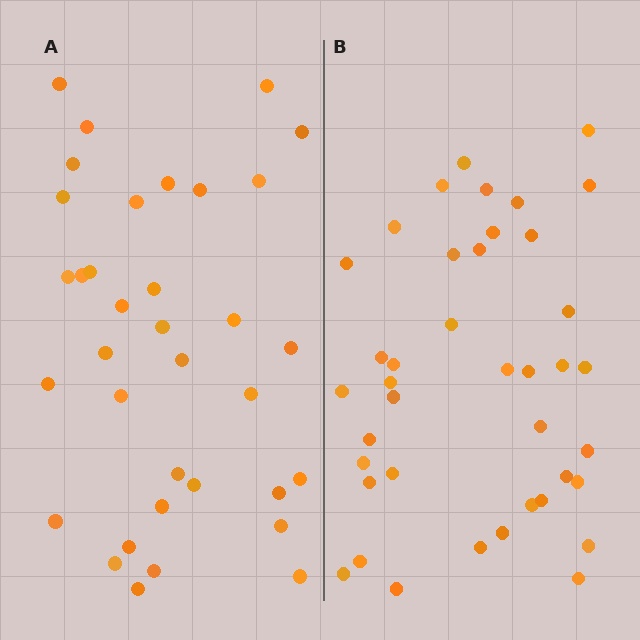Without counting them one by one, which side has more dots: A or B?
Region B (the right region) has more dots.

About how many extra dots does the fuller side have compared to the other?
Region B has about 5 more dots than region A.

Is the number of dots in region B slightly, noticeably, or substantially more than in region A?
Region B has only slightly more — the two regions are fairly close. The ratio is roughly 1.1 to 1.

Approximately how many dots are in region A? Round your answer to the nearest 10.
About 40 dots. (The exact count is 35, which rounds to 40.)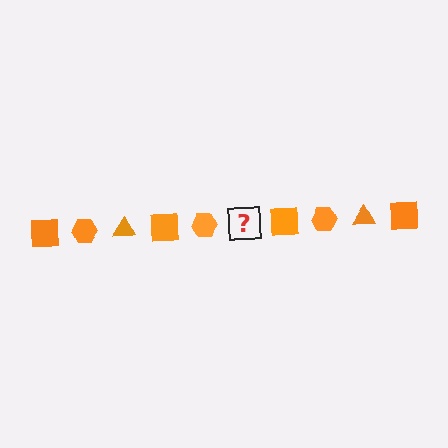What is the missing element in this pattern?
The missing element is an orange triangle.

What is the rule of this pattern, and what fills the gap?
The rule is that the pattern cycles through square, hexagon, triangle shapes in orange. The gap should be filled with an orange triangle.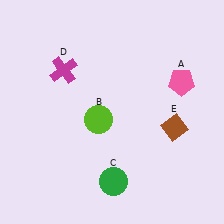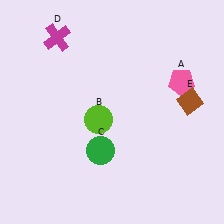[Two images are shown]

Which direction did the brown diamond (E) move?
The brown diamond (E) moved up.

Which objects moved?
The objects that moved are: the green circle (C), the magenta cross (D), the brown diamond (E).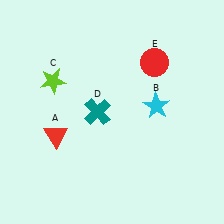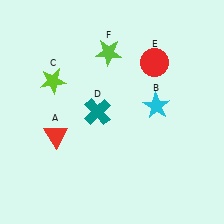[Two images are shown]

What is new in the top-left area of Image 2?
A lime star (F) was added in the top-left area of Image 2.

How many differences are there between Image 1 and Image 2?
There is 1 difference between the two images.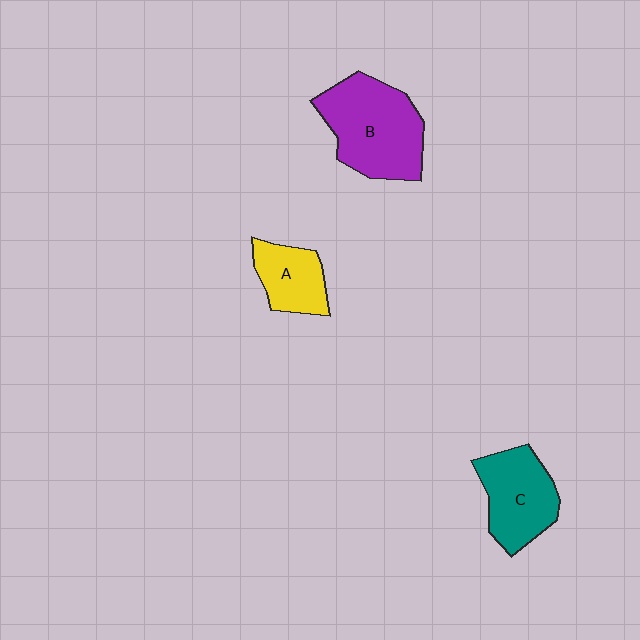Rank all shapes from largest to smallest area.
From largest to smallest: B (purple), C (teal), A (yellow).